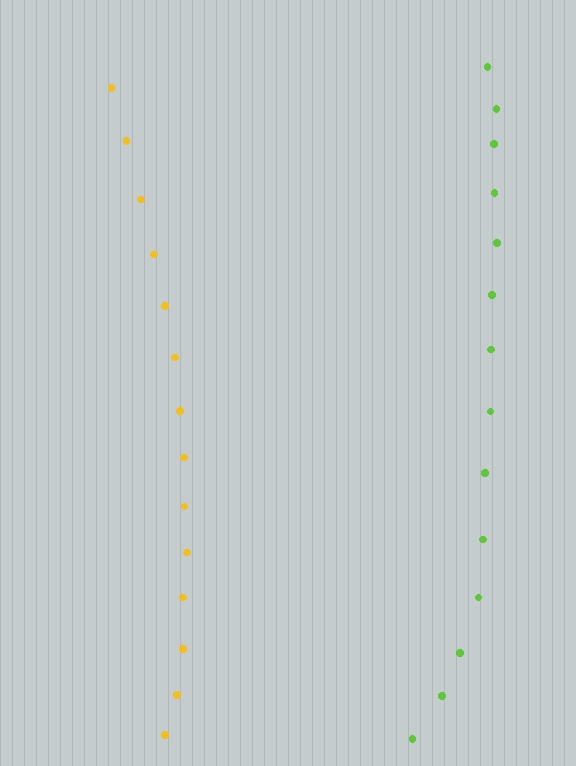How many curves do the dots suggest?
There are 2 distinct paths.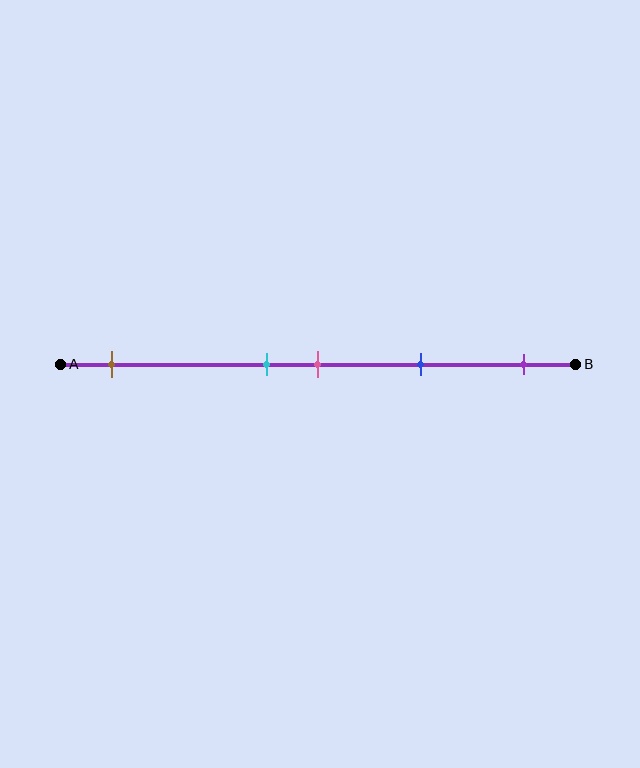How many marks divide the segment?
There are 5 marks dividing the segment.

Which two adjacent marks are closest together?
The cyan and pink marks are the closest adjacent pair.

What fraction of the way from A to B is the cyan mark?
The cyan mark is approximately 40% (0.4) of the way from A to B.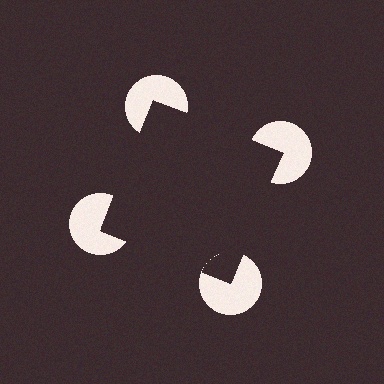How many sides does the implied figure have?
4 sides.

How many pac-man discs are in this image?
There are 4 — one at each vertex of the illusory square.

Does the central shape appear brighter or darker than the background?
It typically appears slightly darker than the background, even though no actual brightness change is drawn.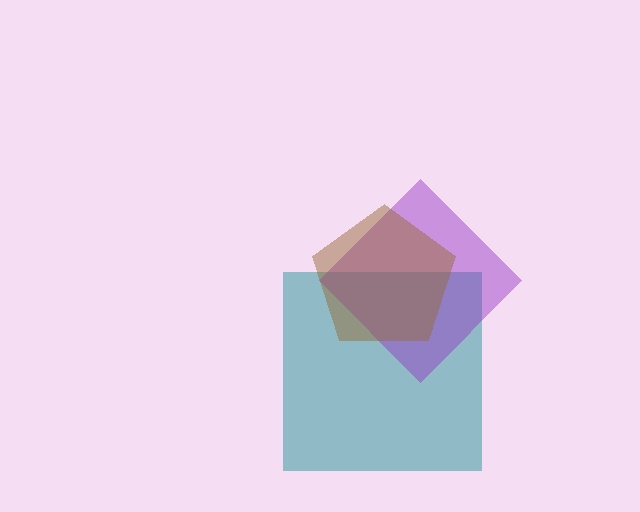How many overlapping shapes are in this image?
There are 3 overlapping shapes in the image.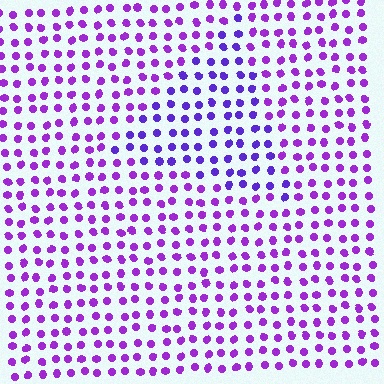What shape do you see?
I see a triangle.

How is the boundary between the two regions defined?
The boundary is defined purely by a slight shift in hue (about 24 degrees). Spacing, size, and orientation are identical on both sides.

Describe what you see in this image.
The image is filled with small purple elements in a uniform arrangement. A triangle-shaped region is visible where the elements are tinted to a slightly different hue, forming a subtle color boundary.